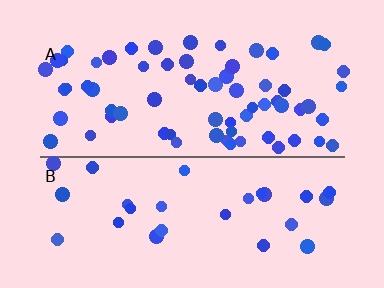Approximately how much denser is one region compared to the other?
Approximately 2.3× — region A over region B.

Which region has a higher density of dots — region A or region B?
A (the top).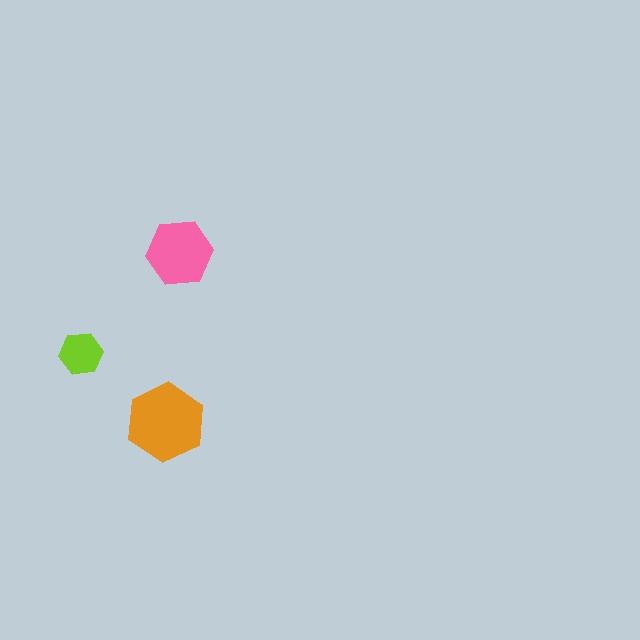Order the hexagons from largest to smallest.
the orange one, the pink one, the lime one.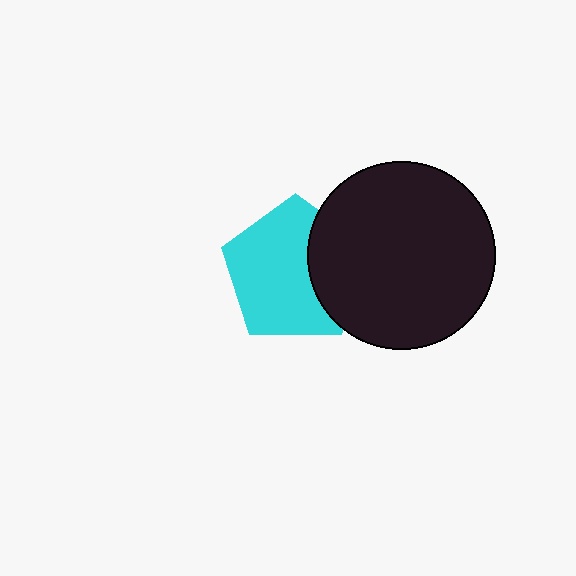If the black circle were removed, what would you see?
You would see the complete cyan pentagon.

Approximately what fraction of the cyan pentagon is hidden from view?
Roughly 31% of the cyan pentagon is hidden behind the black circle.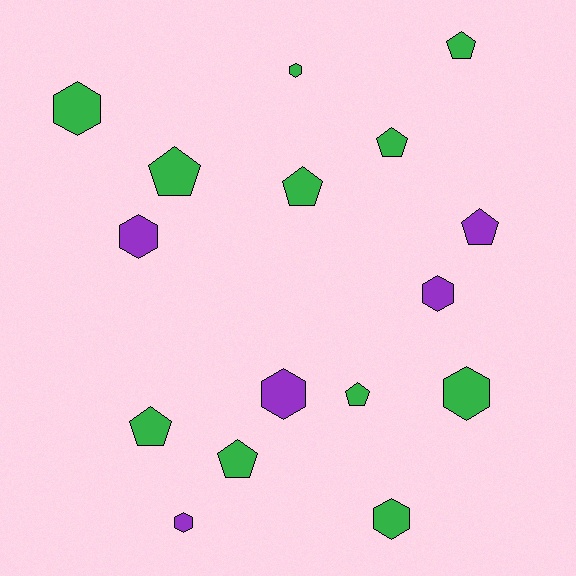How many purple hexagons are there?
There are 4 purple hexagons.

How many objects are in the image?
There are 16 objects.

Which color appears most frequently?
Green, with 11 objects.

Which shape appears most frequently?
Pentagon, with 8 objects.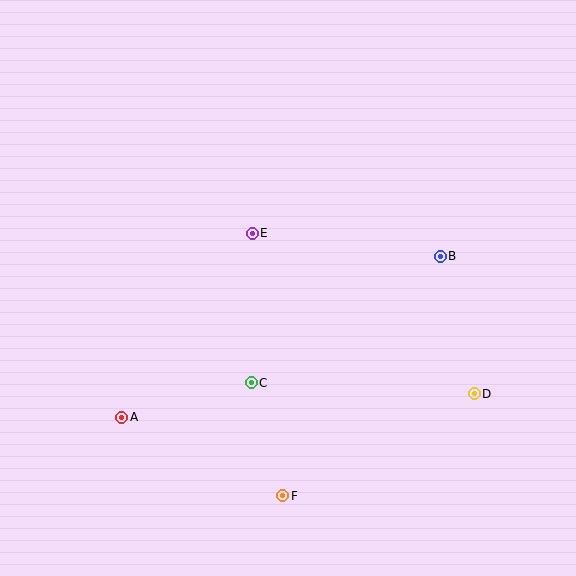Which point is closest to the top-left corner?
Point E is closest to the top-left corner.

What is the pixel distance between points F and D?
The distance between F and D is 217 pixels.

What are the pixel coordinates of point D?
Point D is at (474, 394).